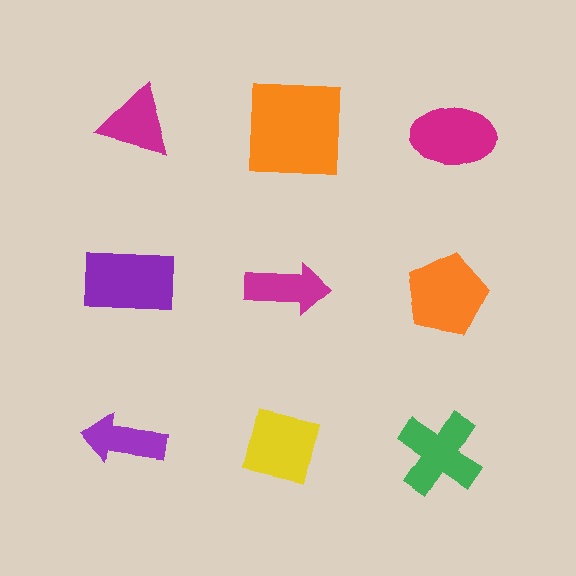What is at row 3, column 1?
A purple arrow.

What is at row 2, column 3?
An orange pentagon.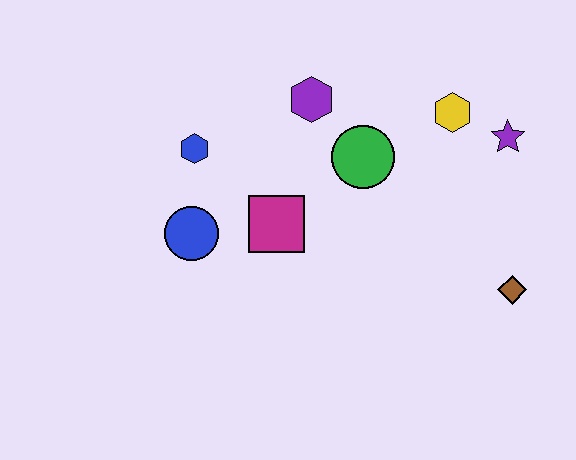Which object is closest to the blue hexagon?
The blue circle is closest to the blue hexagon.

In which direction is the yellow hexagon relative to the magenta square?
The yellow hexagon is to the right of the magenta square.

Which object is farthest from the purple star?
The blue circle is farthest from the purple star.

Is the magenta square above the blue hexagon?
No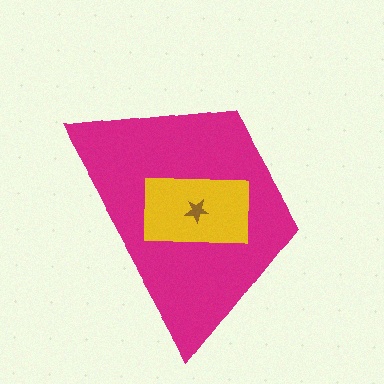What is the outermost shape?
The magenta trapezoid.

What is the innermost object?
The brown star.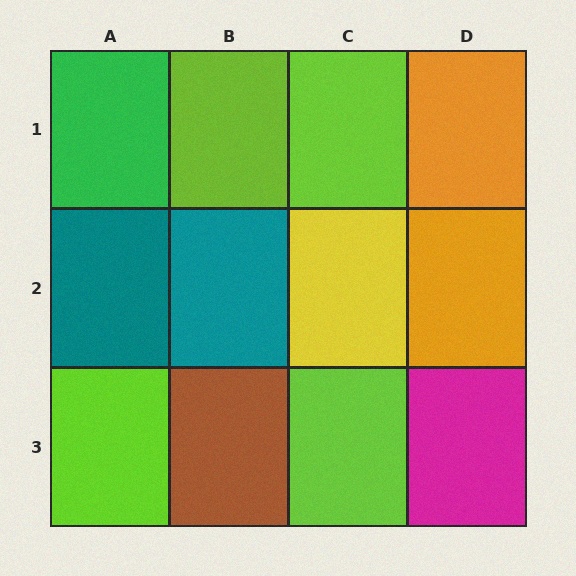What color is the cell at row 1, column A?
Green.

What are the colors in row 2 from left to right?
Teal, teal, yellow, orange.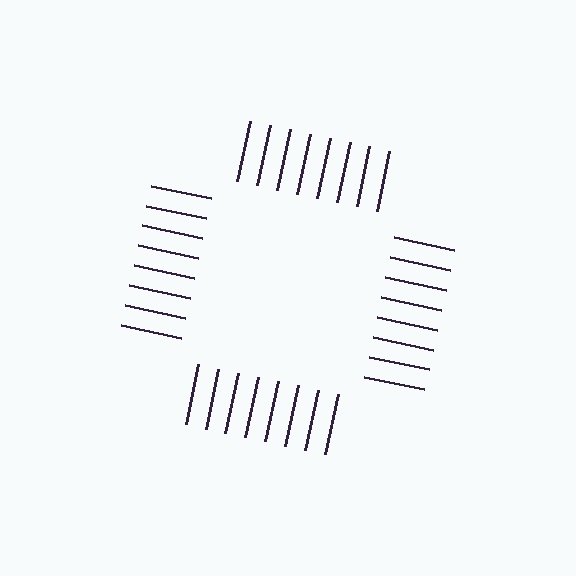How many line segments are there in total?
32 — 8 along each of the 4 edges.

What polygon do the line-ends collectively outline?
An illusory square — the line segments terminate on its edges but no continuous stroke is drawn.